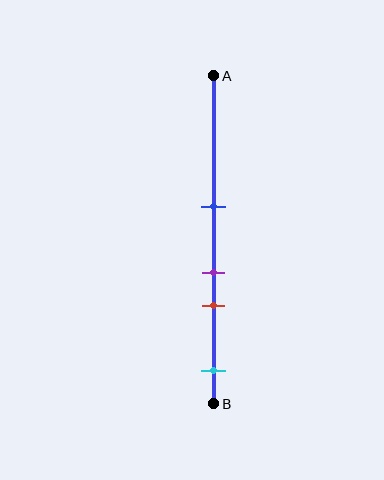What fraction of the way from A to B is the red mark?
The red mark is approximately 70% (0.7) of the way from A to B.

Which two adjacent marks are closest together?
The purple and red marks are the closest adjacent pair.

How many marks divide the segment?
There are 4 marks dividing the segment.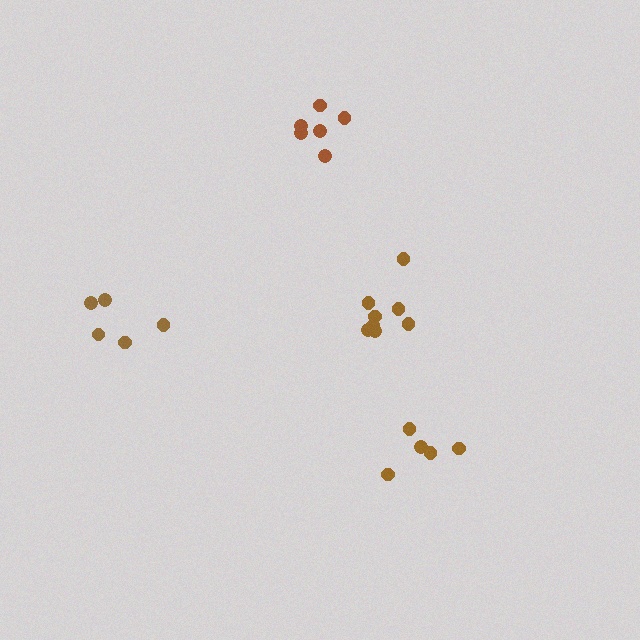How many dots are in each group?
Group 1: 8 dots, Group 2: 5 dots, Group 3: 5 dots, Group 4: 6 dots (24 total).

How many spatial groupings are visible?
There are 4 spatial groupings.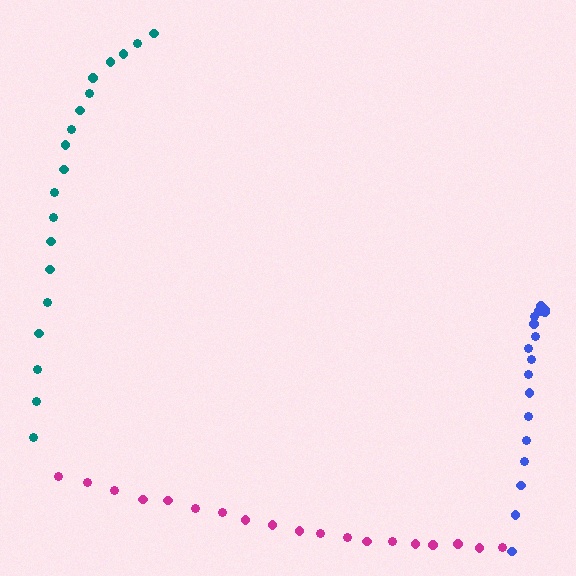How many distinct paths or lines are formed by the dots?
There are 3 distinct paths.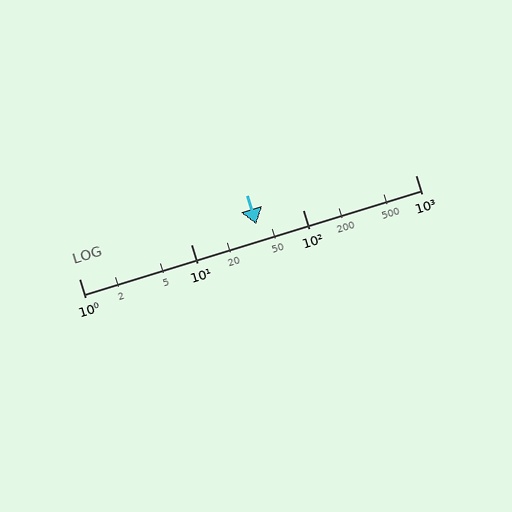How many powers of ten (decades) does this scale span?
The scale spans 3 decades, from 1 to 1000.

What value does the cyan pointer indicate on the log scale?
The pointer indicates approximately 38.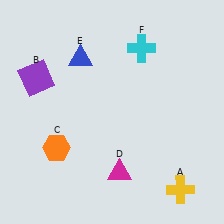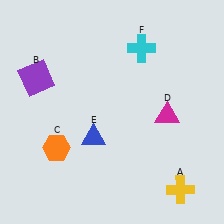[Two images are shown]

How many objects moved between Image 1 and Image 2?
2 objects moved between the two images.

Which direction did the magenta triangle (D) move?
The magenta triangle (D) moved up.